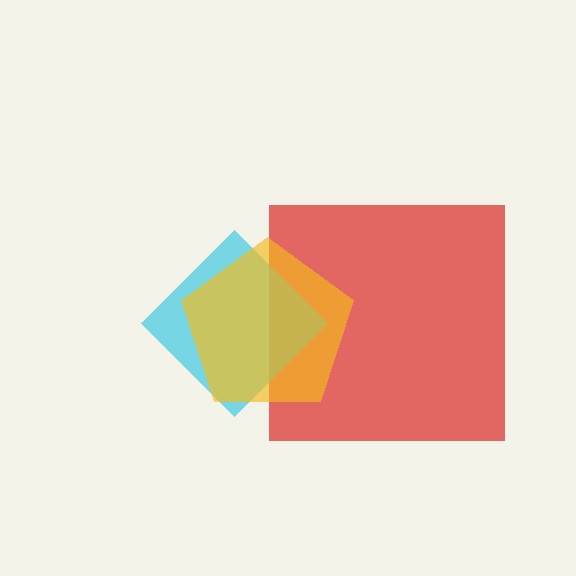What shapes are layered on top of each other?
The layered shapes are: a red square, a cyan diamond, a yellow pentagon.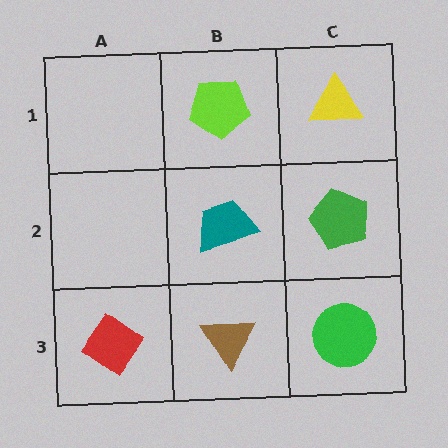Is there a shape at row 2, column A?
No, that cell is empty.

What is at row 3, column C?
A green circle.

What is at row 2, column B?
A teal trapezoid.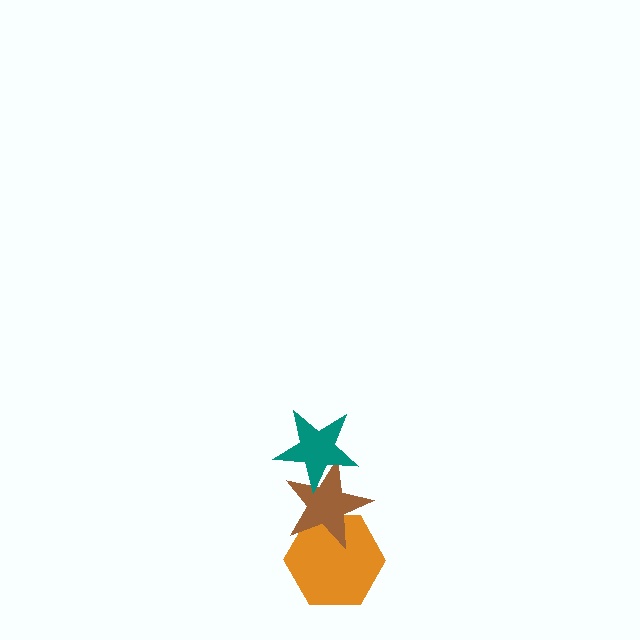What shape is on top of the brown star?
The teal star is on top of the brown star.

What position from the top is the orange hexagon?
The orange hexagon is 3rd from the top.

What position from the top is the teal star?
The teal star is 1st from the top.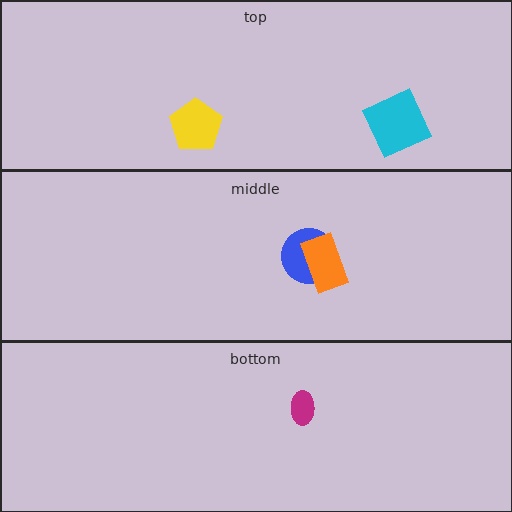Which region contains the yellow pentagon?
The top region.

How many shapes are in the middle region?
2.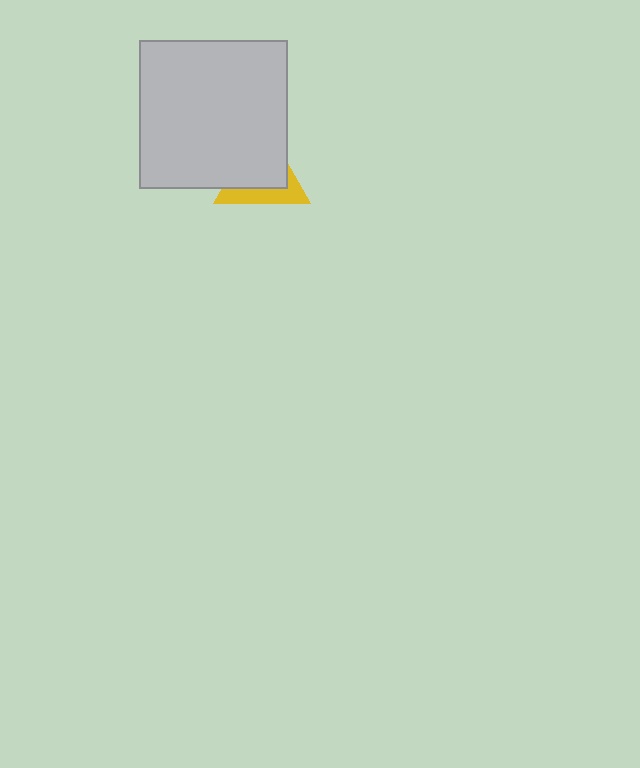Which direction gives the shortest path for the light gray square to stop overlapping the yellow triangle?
Moving toward the upper-left gives the shortest separation.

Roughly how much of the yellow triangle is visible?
A small part of it is visible (roughly 35%).